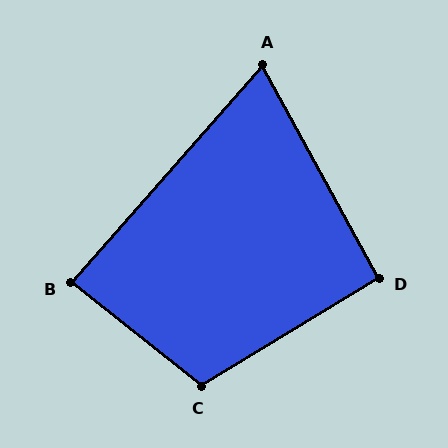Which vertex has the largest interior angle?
C, at approximately 110 degrees.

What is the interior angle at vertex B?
Approximately 87 degrees (approximately right).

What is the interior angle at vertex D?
Approximately 93 degrees (approximately right).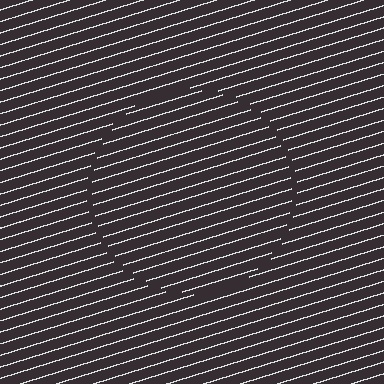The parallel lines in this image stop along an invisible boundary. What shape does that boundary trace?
An illusory circle. The interior of the shape contains the same grating, shifted by half a period — the contour is defined by the phase discontinuity where line-ends from the inner and outer gratings abut.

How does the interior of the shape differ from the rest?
The interior of the shape contains the same grating, shifted by half a period — the contour is defined by the phase discontinuity where line-ends from the inner and outer gratings abut.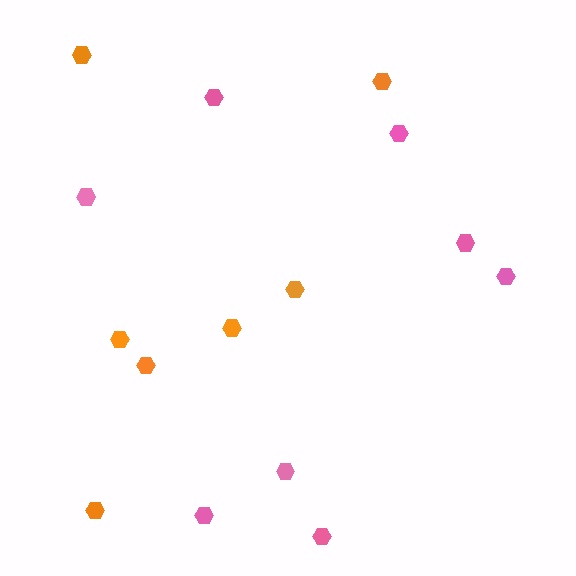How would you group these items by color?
There are 2 groups: one group of pink hexagons (8) and one group of orange hexagons (7).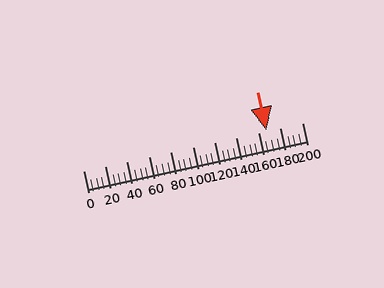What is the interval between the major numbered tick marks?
The major tick marks are spaced 20 units apart.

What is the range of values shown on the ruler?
The ruler shows values from 0 to 200.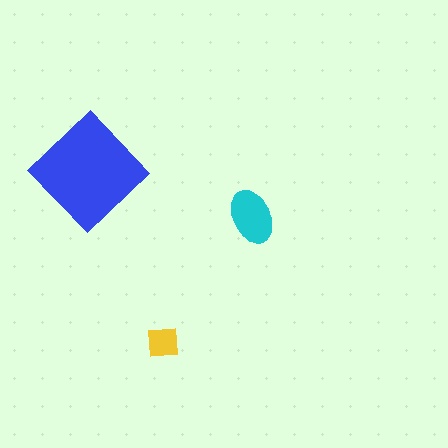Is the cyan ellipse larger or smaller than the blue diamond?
Smaller.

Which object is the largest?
The blue diamond.